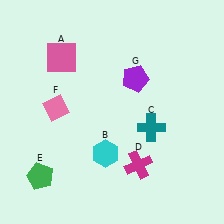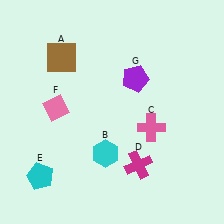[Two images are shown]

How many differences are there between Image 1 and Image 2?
There are 3 differences between the two images.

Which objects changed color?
A changed from pink to brown. C changed from teal to pink. E changed from green to cyan.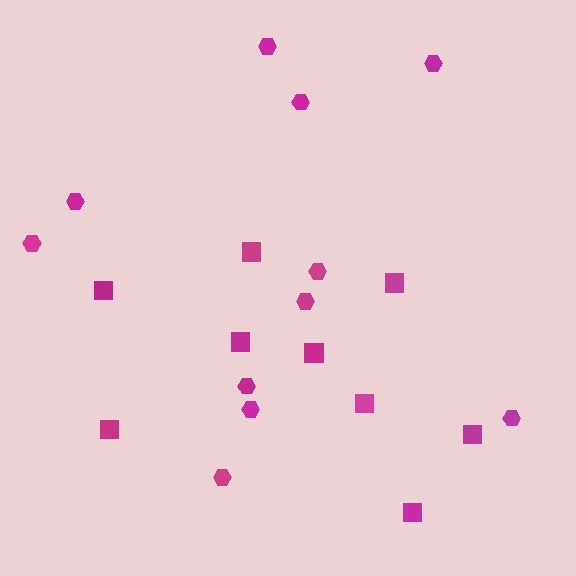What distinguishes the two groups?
There are 2 groups: one group of squares (9) and one group of hexagons (11).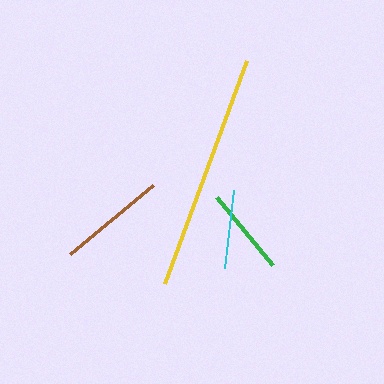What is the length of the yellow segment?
The yellow segment is approximately 238 pixels long.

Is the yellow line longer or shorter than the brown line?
The yellow line is longer than the brown line.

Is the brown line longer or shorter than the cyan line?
The brown line is longer than the cyan line.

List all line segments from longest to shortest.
From longest to shortest: yellow, brown, green, cyan.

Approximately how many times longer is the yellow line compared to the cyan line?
The yellow line is approximately 3.0 times the length of the cyan line.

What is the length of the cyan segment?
The cyan segment is approximately 78 pixels long.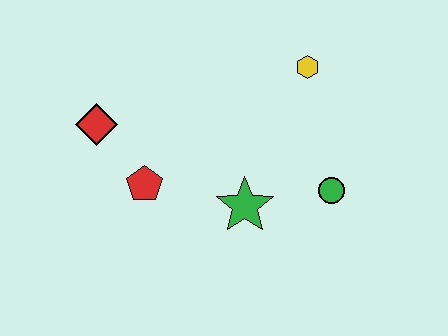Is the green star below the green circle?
Yes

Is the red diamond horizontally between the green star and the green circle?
No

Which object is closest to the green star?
The green circle is closest to the green star.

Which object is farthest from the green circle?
The red diamond is farthest from the green circle.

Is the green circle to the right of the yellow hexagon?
Yes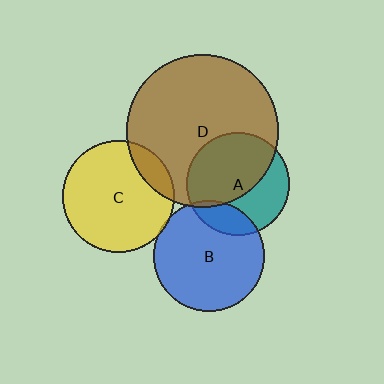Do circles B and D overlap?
Yes.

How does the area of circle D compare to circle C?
Approximately 1.9 times.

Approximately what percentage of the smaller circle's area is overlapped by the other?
Approximately 5%.